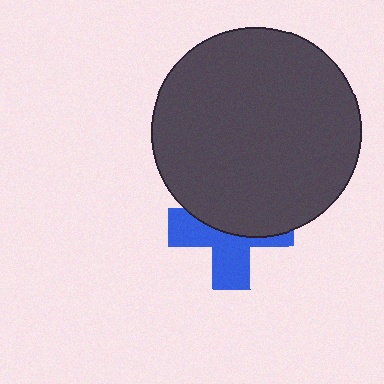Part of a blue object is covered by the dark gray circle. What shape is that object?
It is a cross.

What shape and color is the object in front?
The object in front is a dark gray circle.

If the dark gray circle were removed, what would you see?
You would see the complete blue cross.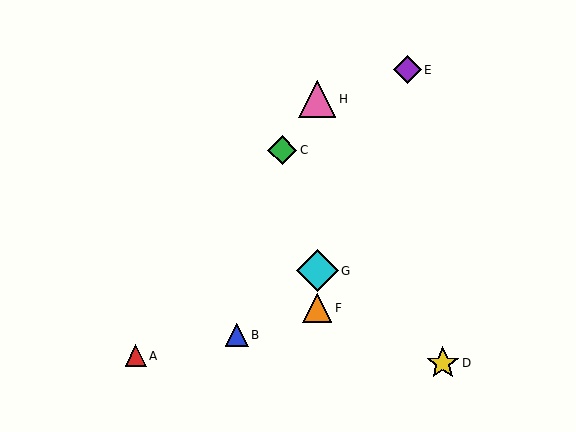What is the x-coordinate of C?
Object C is at x≈282.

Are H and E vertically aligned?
No, H is at x≈317 and E is at x≈407.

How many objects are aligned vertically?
3 objects (F, G, H) are aligned vertically.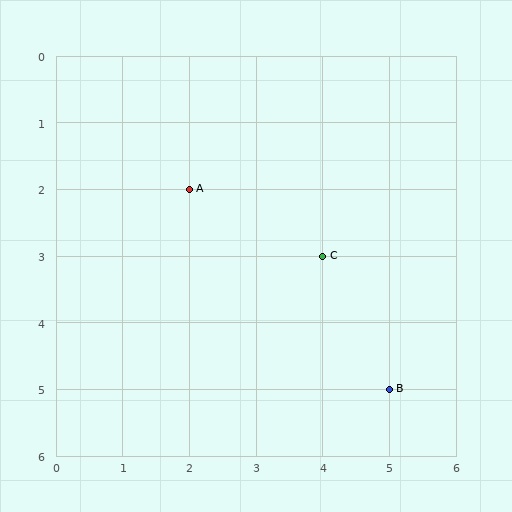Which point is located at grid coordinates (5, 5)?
Point B is at (5, 5).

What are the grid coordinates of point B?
Point B is at grid coordinates (5, 5).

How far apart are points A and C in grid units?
Points A and C are 2 columns and 1 row apart (about 2.2 grid units diagonally).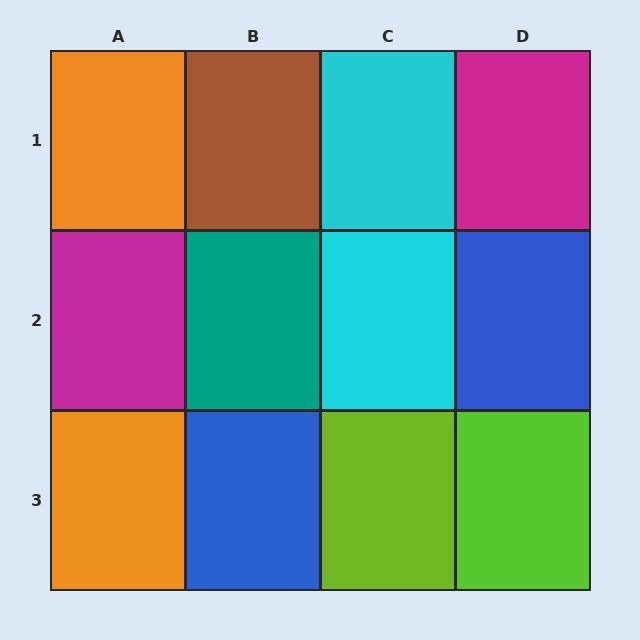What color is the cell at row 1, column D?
Magenta.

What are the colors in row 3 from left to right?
Orange, blue, lime, lime.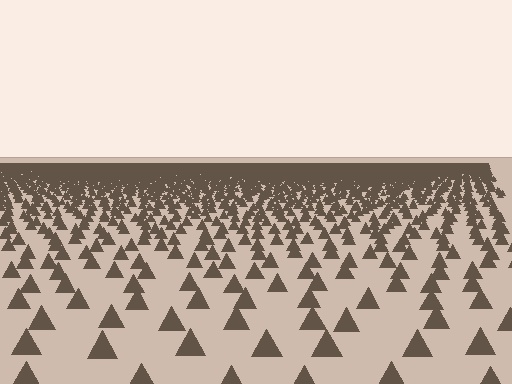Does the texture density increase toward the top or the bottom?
Density increases toward the top.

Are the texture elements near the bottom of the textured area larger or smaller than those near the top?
Larger. Near the bottom, elements are closer to the viewer and appear at a bigger on-screen size.